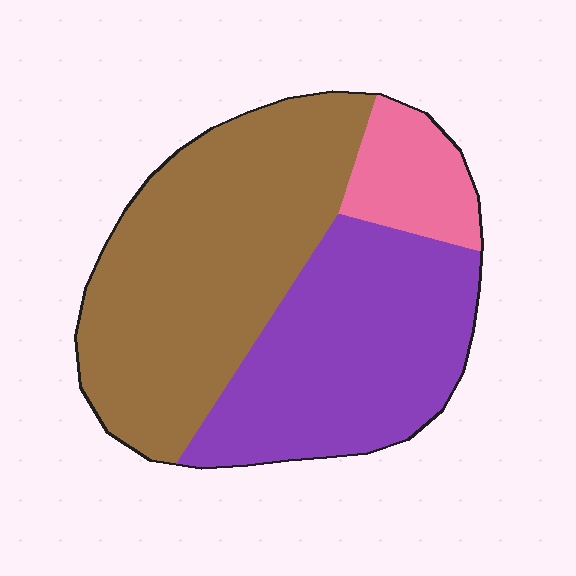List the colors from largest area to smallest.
From largest to smallest: brown, purple, pink.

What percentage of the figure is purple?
Purple takes up about three eighths (3/8) of the figure.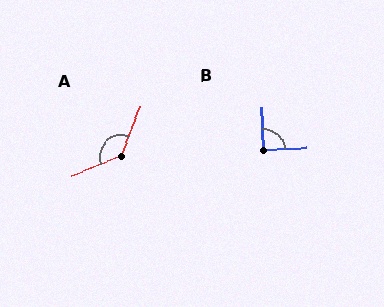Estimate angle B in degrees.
Approximately 88 degrees.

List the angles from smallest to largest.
B (88°), A (133°).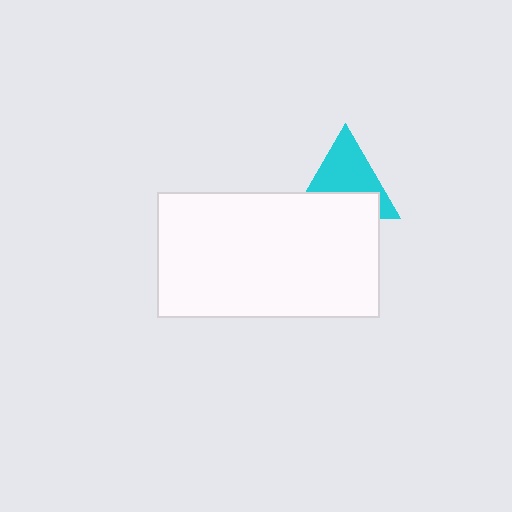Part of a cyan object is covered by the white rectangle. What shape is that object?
It is a triangle.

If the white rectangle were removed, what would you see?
You would see the complete cyan triangle.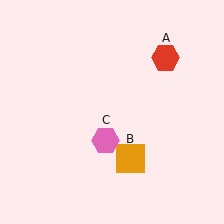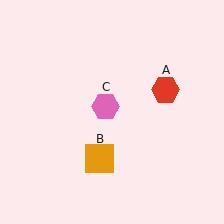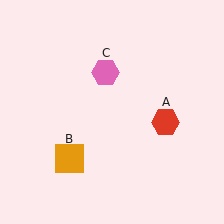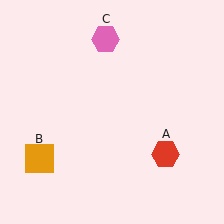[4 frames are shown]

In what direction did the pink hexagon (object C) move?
The pink hexagon (object C) moved up.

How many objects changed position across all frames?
3 objects changed position: red hexagon (object A), orange square (object B), pink hexagon (object C).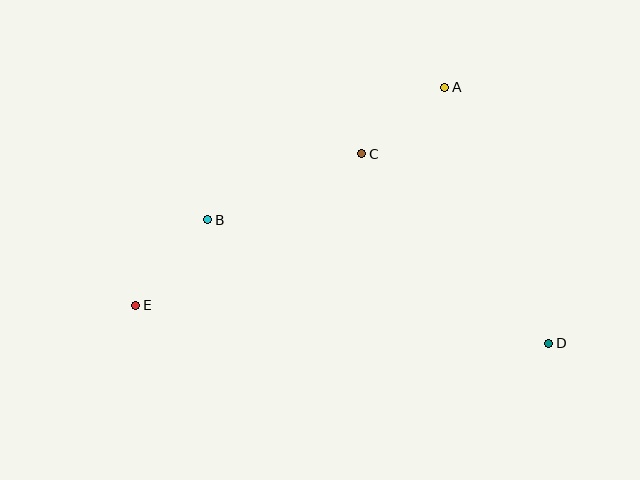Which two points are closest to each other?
Points A and C are closest to each other.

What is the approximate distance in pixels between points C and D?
The distance between C and D is approximately 266 pixels.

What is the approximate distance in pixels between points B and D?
The distance between B and D is approximately 363 pixels.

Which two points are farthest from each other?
Points D and E are farthest from each other.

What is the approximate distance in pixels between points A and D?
The distance between A and D is approximately 276 pixels.